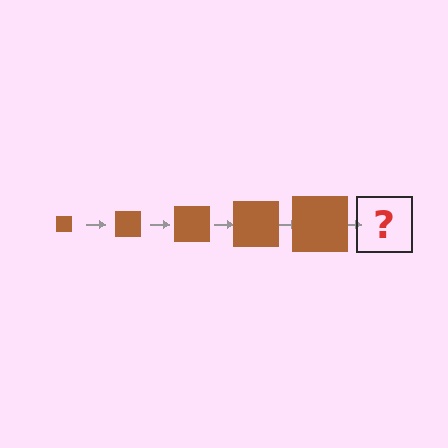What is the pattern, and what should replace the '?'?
The pattern is that the square gets progressively larger each step. The '?' should be a brown square, larger than the previous one.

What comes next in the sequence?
The next element should be a brown square, larger than the previous one.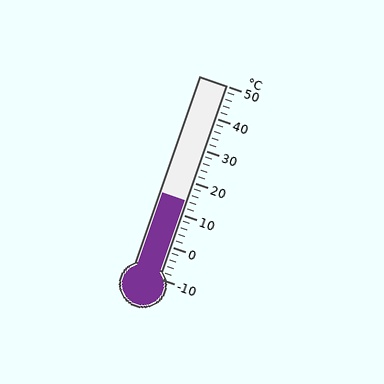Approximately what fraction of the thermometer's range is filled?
The thermometer is filled to approximately 40% of its range.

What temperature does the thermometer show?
The thermometer shows approximately 14°C.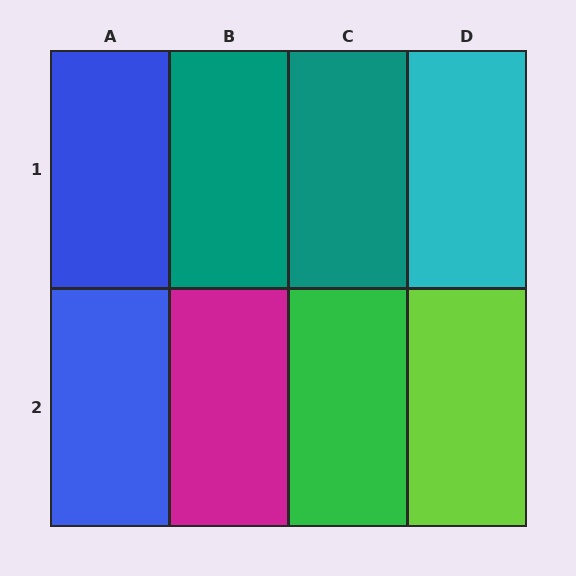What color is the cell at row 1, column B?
Teal.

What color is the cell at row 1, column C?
Teal.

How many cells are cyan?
1 cell is cyan.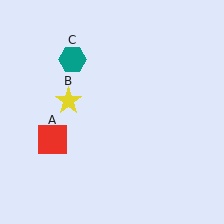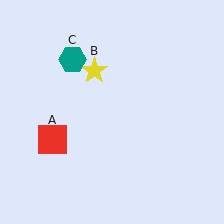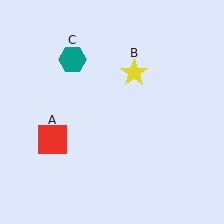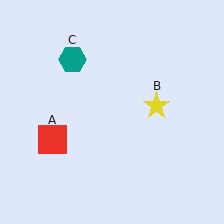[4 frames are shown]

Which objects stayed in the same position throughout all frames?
Red square (object A) and teal hexagon (object C) remained stationary.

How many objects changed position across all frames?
1 object changed position: yellow star (object B).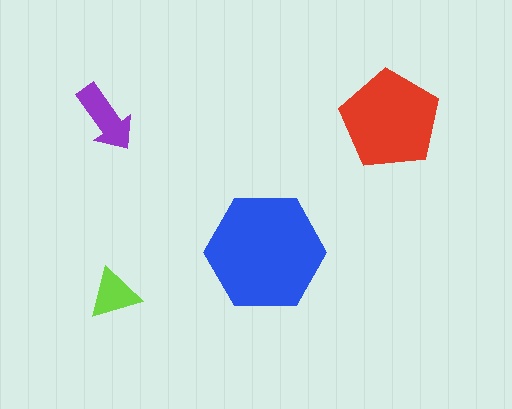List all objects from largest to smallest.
The blue hexagon, the red pentagon, the purple arrow, the lime triangle.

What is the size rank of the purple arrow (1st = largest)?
3rd.